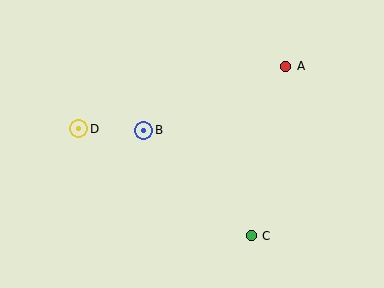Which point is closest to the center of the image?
Point B at (144, 130) is closest to the center.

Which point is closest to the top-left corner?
Point D is closest to the top-left corner.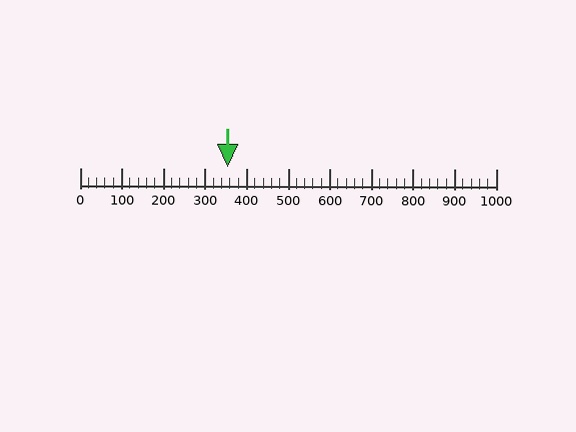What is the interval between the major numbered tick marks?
The major tick marks are spaced 100 units apart.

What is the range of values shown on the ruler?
The ruler shows values from 0 to 1000.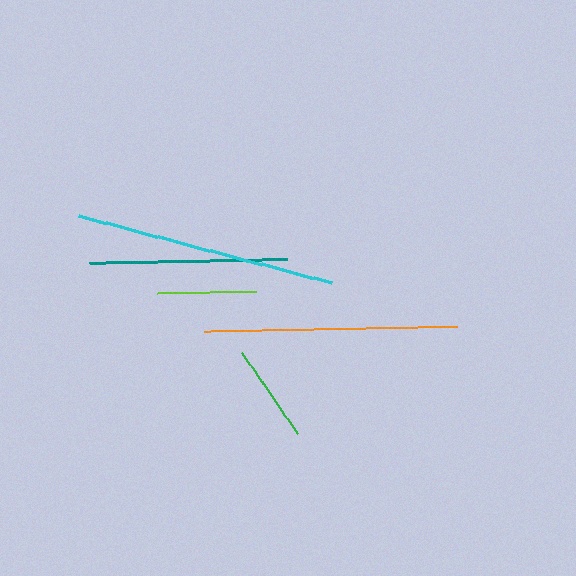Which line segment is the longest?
The cyan line is the longest at approximately 261 pixels.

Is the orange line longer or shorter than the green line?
The orange line is longer than the green line.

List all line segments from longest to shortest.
From longest to shortest: cyan, orange, teal, lime, green.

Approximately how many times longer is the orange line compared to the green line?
The orange line is approximately 2.6 times the length of the green line.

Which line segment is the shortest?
The green line is the shortest at approximately 98 pixels.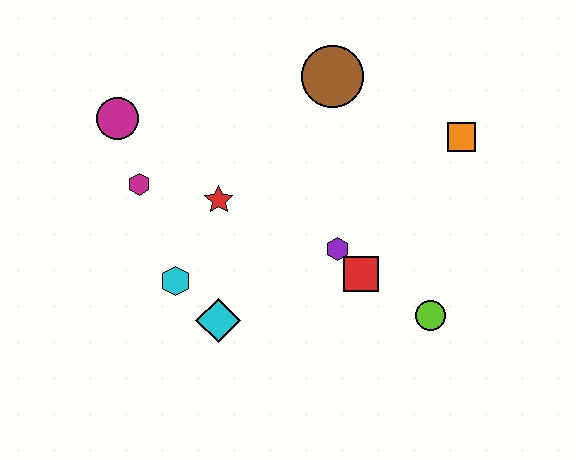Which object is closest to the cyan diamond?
The cyan hexagon is closest to the cyan diamond.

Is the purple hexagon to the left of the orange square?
Yes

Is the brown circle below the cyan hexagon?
No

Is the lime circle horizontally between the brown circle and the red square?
No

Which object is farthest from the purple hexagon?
The magenta circle is farthest from the purple hexagon.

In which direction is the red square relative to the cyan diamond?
The red square is to the right of the cyan diamond.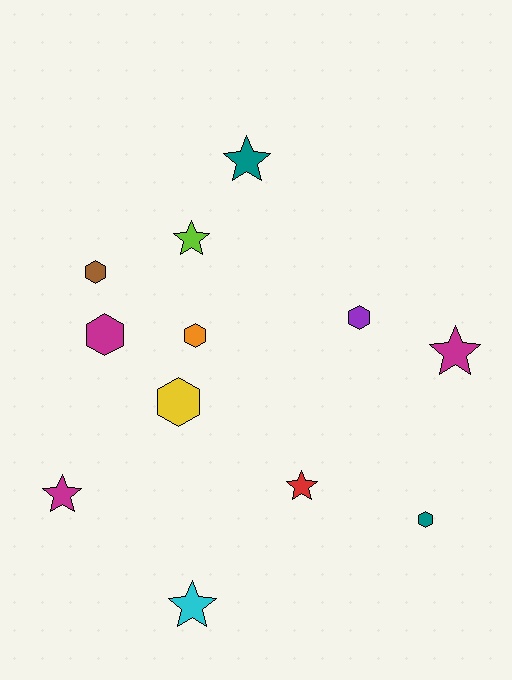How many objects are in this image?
There are 12 objects.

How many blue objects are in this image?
There are no blue objects.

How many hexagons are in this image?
There are 6 hexagons.